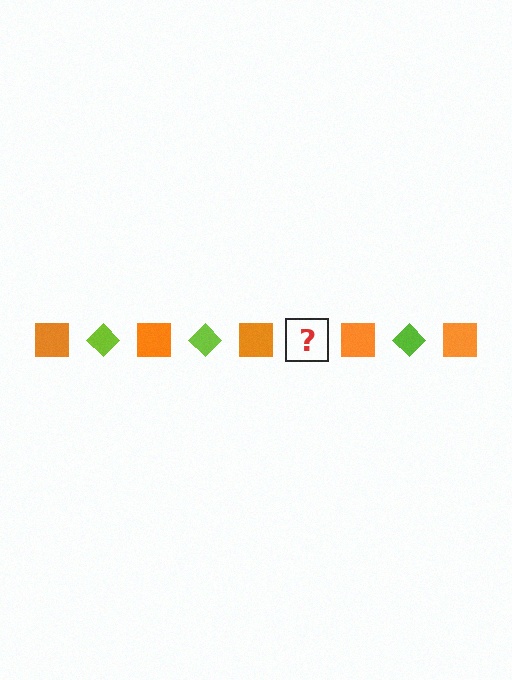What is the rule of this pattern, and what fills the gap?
The rule is that the pattern alternates between orange square and lime diamond. The gap should be filled with a lime diamond.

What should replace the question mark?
The question mark should be replaced with a lime diamond.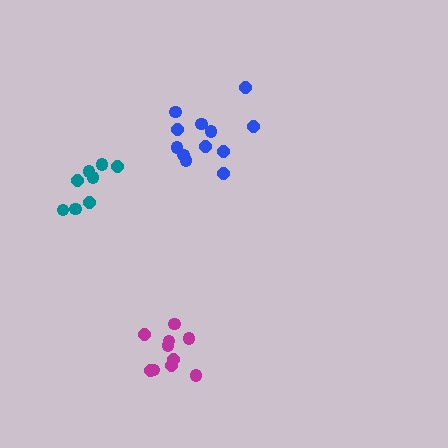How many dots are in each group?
Group 1: 8 dots, Group 2: 10 dots, Group 3: 12 dots (30 total).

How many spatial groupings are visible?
There are 3 spatial groupings.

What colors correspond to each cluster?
The clusters are colored: teal, magenta, blue.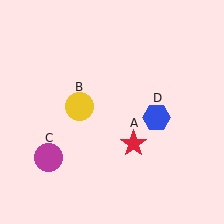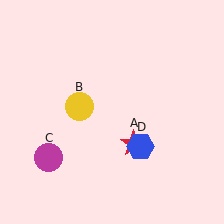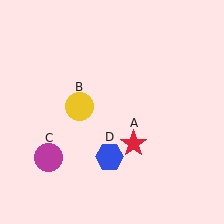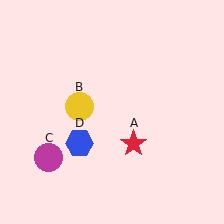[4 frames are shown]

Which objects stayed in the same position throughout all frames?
Red star (object A) and yellow circle (object B) and magenta circle (object C) remained stationary.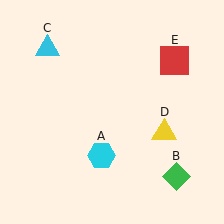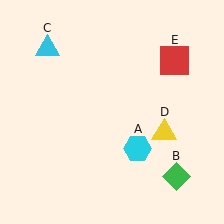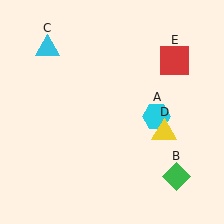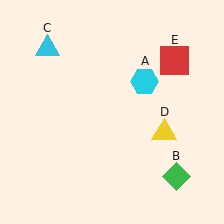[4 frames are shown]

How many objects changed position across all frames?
1 object changed position: cyan hexagon (object A).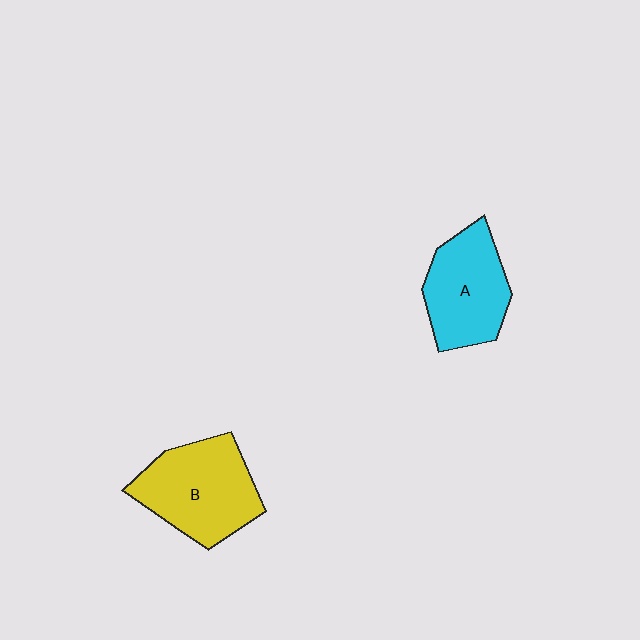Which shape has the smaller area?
Shape A (cyan).